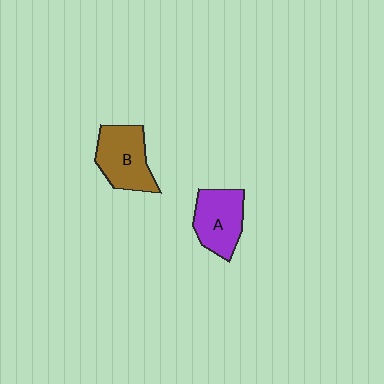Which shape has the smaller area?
Shape A (purple).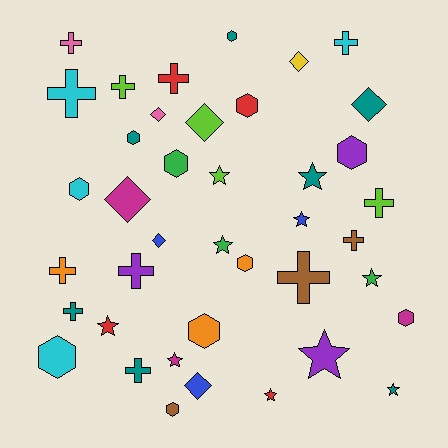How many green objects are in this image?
There are 3 green objects.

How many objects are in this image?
There are 40 objects.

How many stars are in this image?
There are 10 stars.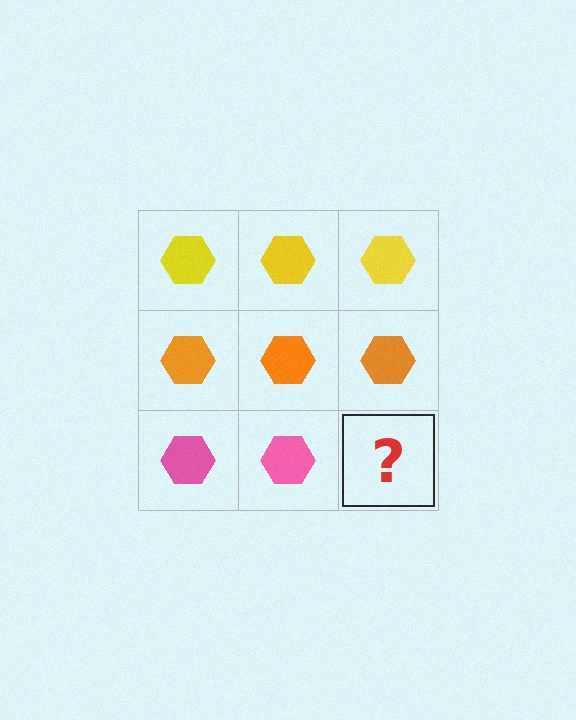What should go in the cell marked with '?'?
The missing cell should contain a pink hexagon.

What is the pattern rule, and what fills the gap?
The rule is that each row has a consistent color. The gap should be filled with a pink hexagon.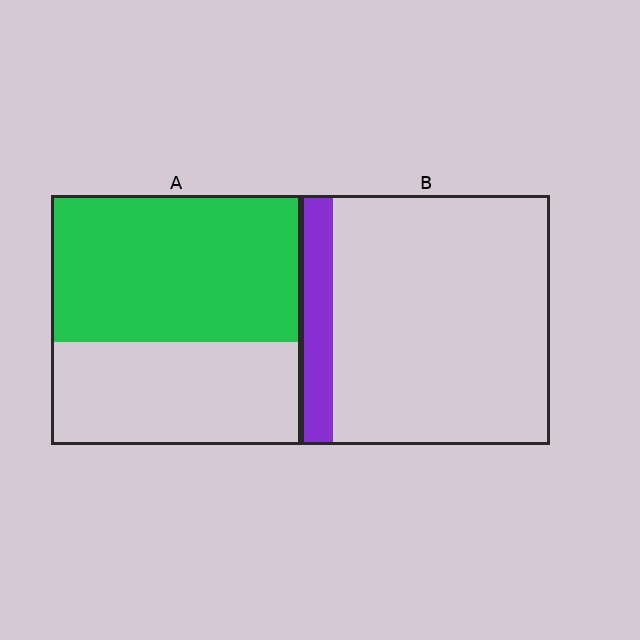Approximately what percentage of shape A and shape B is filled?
A is approximately 60% and B is approximately 15%.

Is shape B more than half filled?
No.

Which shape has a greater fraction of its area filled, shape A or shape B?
Shape A.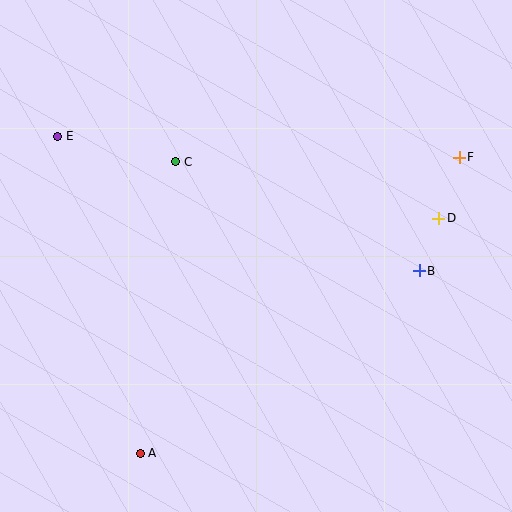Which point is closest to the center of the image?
Point C at (176, 162) is closest to the center.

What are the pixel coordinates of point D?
Point D is at (439, 218).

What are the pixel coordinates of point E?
Point E is at (58, 136).